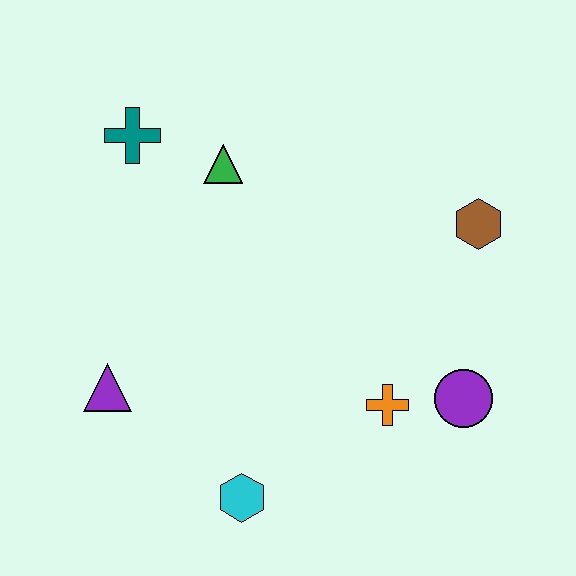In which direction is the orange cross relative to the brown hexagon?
The orange cross is below the brown hexagon.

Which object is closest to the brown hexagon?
The purple circle is closest to the brown hexagon.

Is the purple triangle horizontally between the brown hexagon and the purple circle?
No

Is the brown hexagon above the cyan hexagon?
Yes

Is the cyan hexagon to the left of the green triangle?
No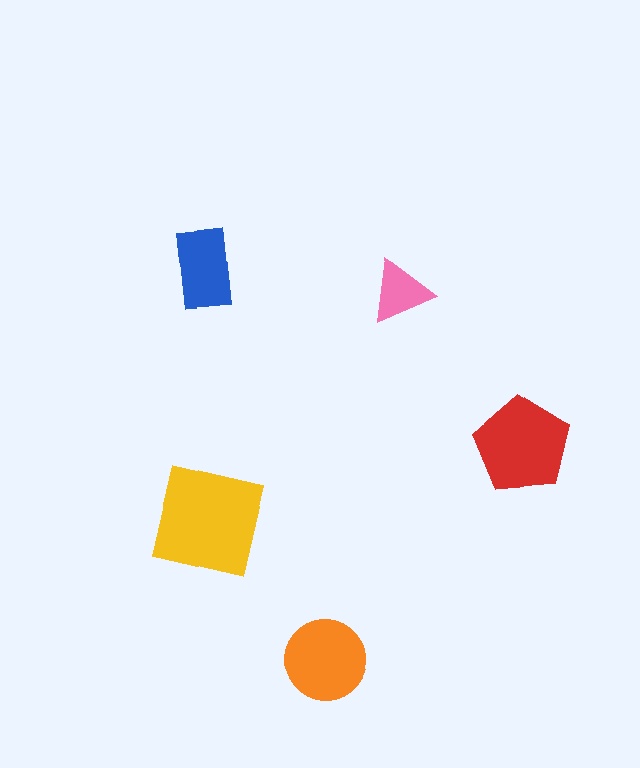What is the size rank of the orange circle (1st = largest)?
3rd.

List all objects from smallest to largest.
The pink triangle, the blue rectangle, the orange circle, the red pentagon, the yellow square.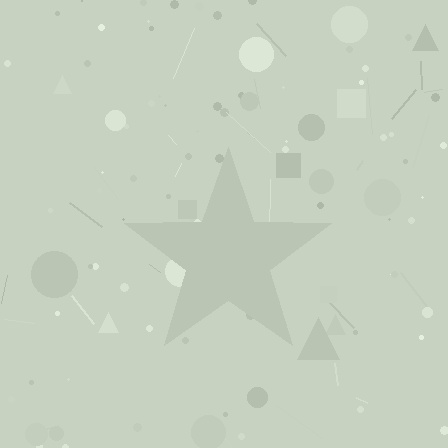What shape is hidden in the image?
A star is hidden in the image.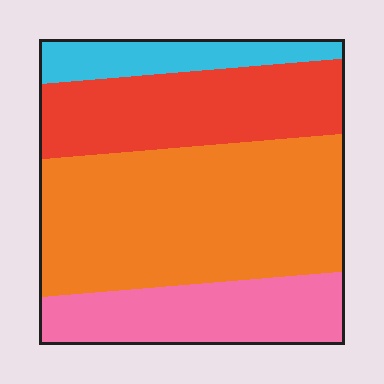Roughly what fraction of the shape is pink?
Pink covers roughly 20% of the shape.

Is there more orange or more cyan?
Orange.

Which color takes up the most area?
Orange, at roughly 45%.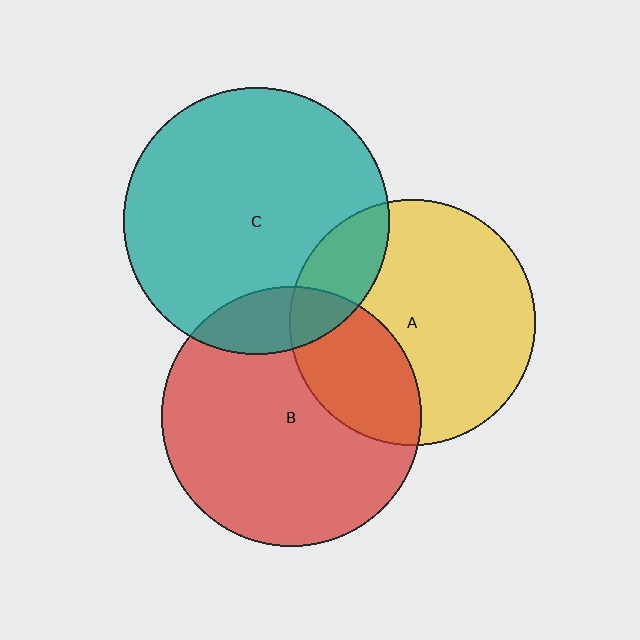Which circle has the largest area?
Circle C (teal).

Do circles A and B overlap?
Yes.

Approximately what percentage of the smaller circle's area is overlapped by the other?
Approximately 30%.